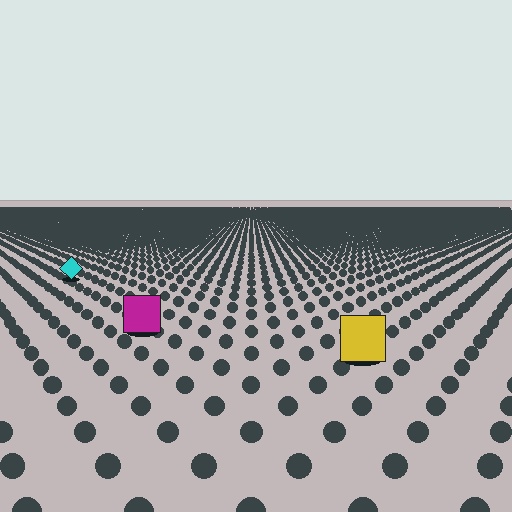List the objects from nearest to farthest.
From nearest to farthest: the yellow square, the magenta square, the cyan diamond.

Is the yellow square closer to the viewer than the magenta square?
Yes. The yellow square is closer — you can tell from the texture gradient: the ground texture is coarser near it.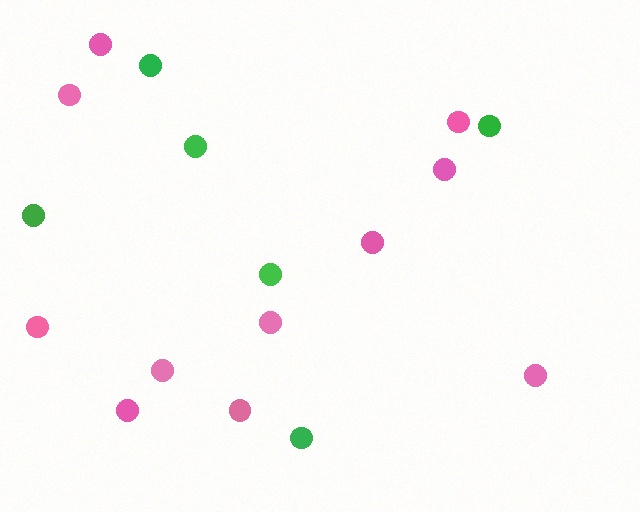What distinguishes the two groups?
There are 2 groups: one group of pink circles (11) and one group of green circles (6).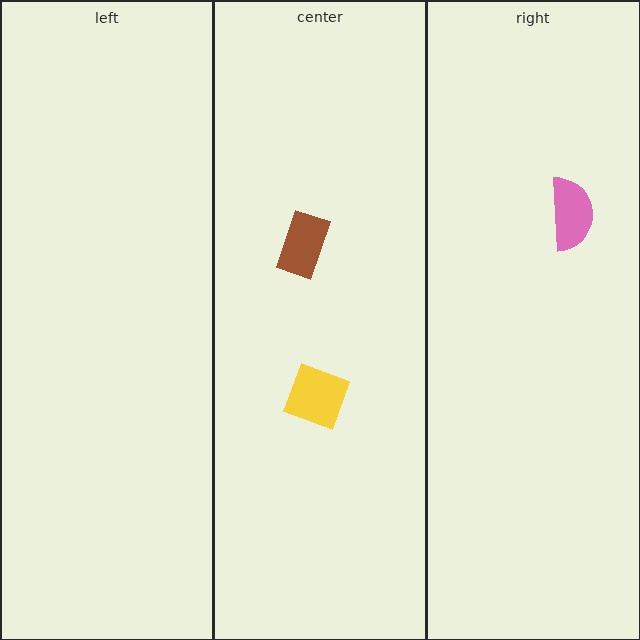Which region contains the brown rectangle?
The center region.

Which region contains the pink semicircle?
The right region.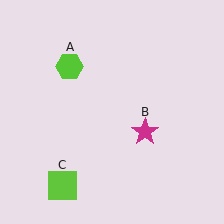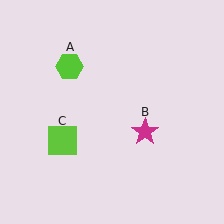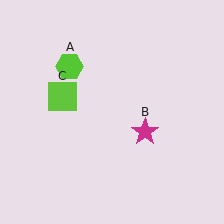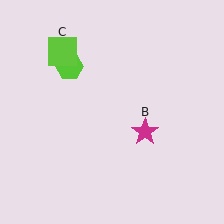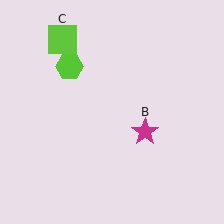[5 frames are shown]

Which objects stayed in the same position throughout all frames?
Lime hexagon (object A) and magenta star (object B) remained stationary.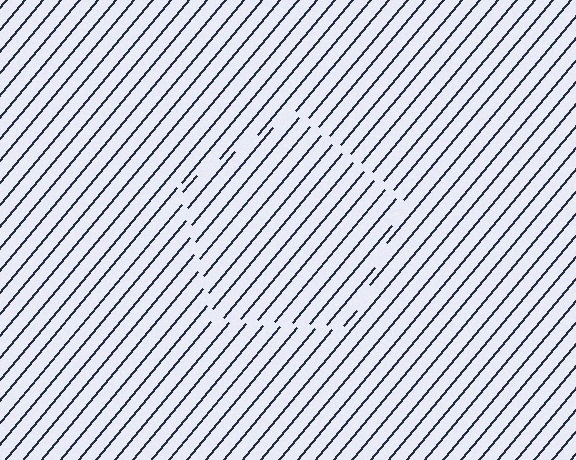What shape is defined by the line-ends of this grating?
An illusory pentagon. The interior of the shape contains the same grating, shifted by half a period — the contour is defined by the phase discontinuity where line-ends from the inner and outer gratings abut.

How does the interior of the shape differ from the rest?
The interior of the shape contains the same grating, shifted by half a period — the contour is defined by the phase discontinuity where line-ends from the inner and outer gratings abut.